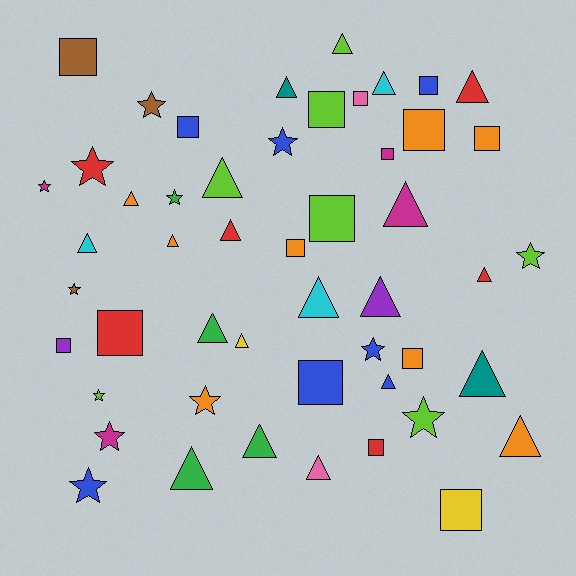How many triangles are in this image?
There are 21 triangles.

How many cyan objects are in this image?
There are 3 cyan objects.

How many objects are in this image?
There are 50 objects.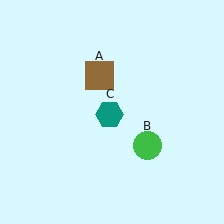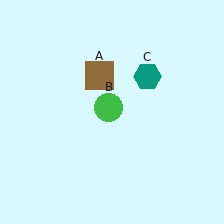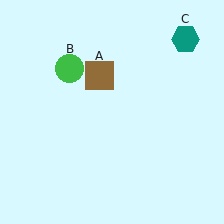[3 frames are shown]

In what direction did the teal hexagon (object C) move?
The teal hexagon (object C) moved up and to the right.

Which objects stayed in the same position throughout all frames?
Brown square (object A) remained stationary.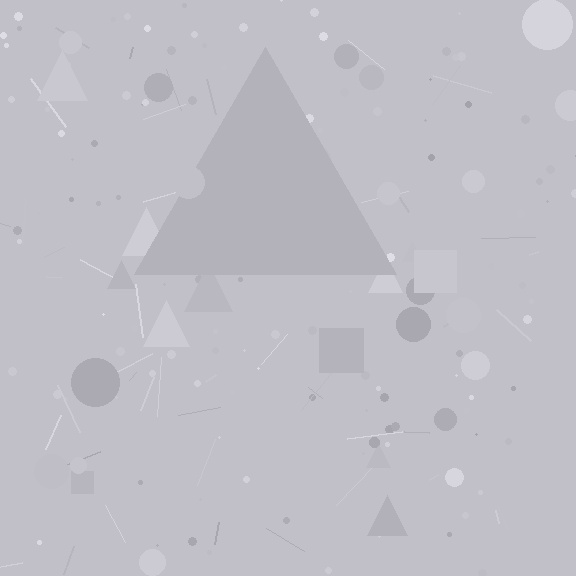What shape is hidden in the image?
A triangle is hidden in the image.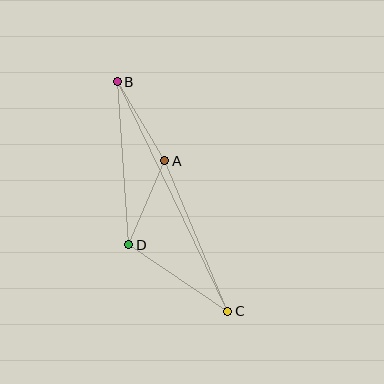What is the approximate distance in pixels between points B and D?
The distance between B and D is approximately 164 pixels.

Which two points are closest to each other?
Points A and D are closest to each other.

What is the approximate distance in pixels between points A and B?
The distance between A and B is approximately 92 pixels.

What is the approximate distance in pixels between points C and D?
The distance between C and D is approximately 119 pixels.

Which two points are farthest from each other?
Points B and C are farthest from each other.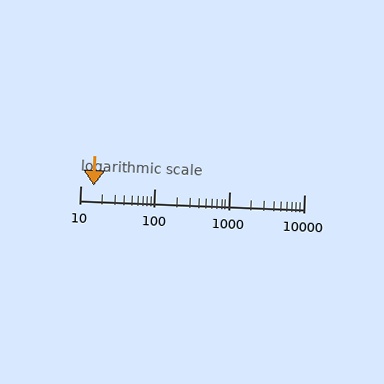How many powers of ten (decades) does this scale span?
The scale spans 3 decades, from 10 to 10000.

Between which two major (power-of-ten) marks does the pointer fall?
The pointer is between 10 and 100.